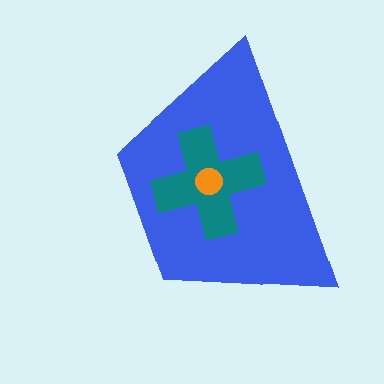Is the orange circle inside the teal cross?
Yes.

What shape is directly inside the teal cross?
The orange circle.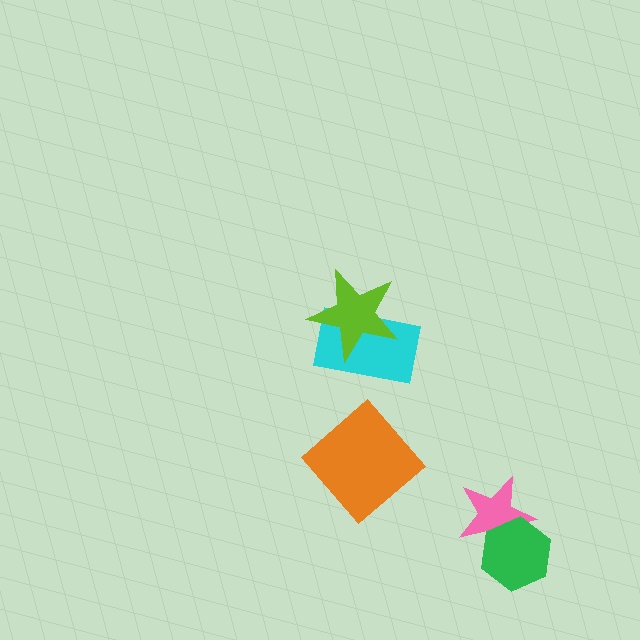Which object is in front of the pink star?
The green hexagon is in front of the pink star.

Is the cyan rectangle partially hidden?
Yes, it is partially covered by another shape.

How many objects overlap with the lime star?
1 object overlaps with the lime star.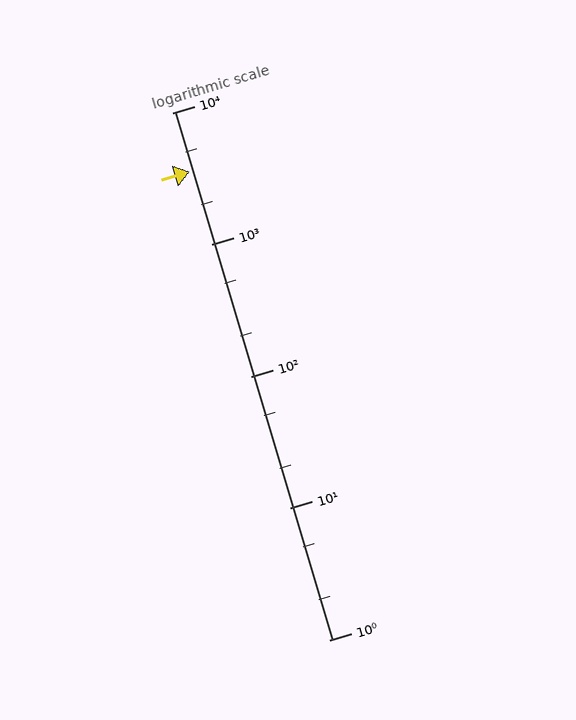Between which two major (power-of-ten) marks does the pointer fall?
The pointer is between 1000 and 10000.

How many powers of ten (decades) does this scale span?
The scale spans 4 decades, from 1 to 10000.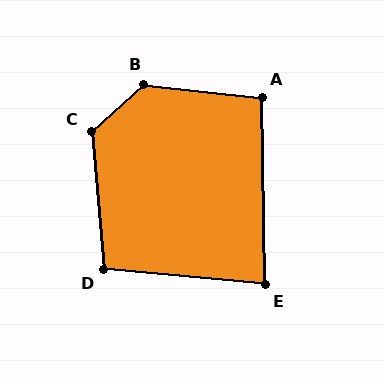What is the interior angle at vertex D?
Approximately 100 degrees (obtuse).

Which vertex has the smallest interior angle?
E, at approximately 84 degrees.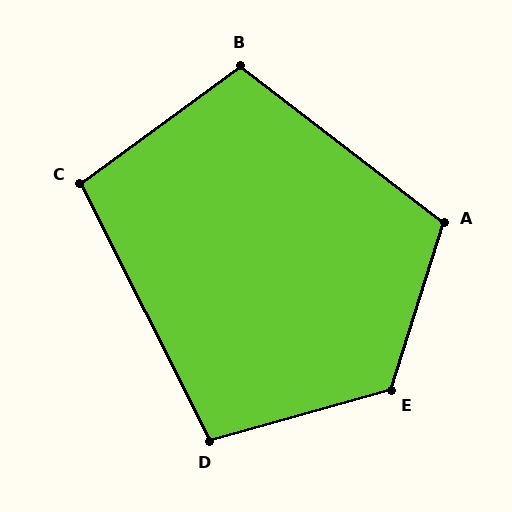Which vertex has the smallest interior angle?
C, at approximately 99 degrees.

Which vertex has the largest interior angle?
E, at approximately 123 degrees.